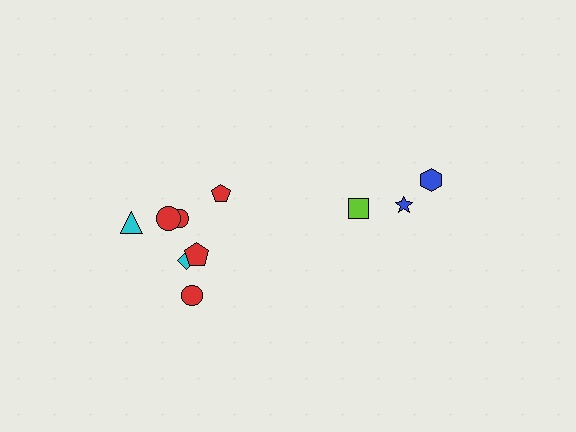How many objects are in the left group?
There are 7 objects.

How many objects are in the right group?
There are 3 objects.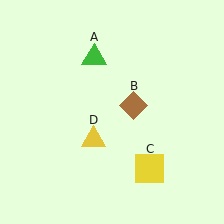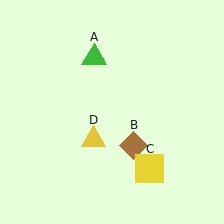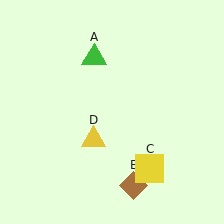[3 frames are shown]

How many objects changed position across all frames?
1 object changed position: brown diamond (object B).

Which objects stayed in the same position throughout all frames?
Green triangle (object A) and yellow square (object C) and yellow triangle (object D) remained stationary.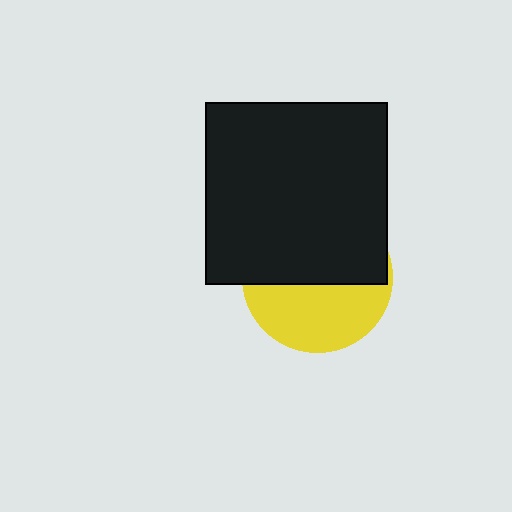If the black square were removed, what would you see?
You would see the complete yellow circle.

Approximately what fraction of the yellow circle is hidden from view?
Roughly 56% of the yellow circle is hidden behind the black square.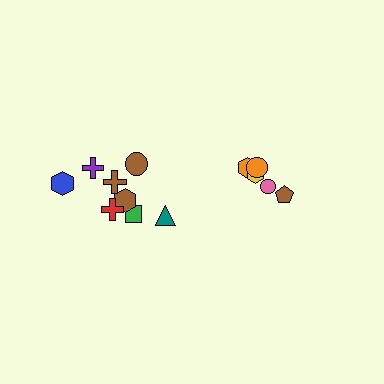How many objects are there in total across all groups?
There are 13 objects.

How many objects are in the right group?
There are 5 objects.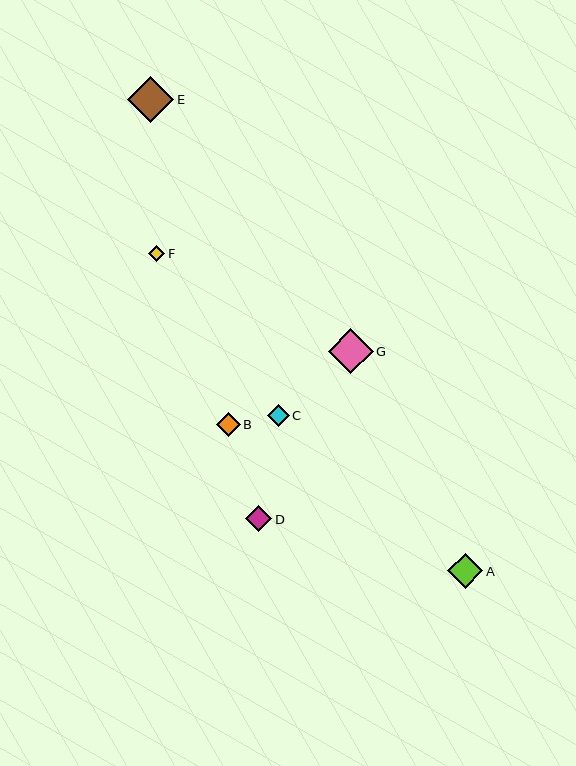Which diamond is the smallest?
Diamond F is the smallest with a size of approximately 17 pixels.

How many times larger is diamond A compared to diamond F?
Diamond A is approximately 2.1 times the size of diamond F.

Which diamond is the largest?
Diamond E is the largest with a size of approximately 46 pixels.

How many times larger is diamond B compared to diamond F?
Diamond B is approximately 1.4 times the size of diamond F.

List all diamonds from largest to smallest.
From largest to smallest: E, G, A, D, B, C, F.